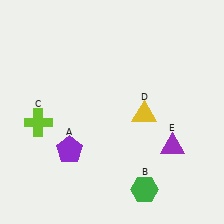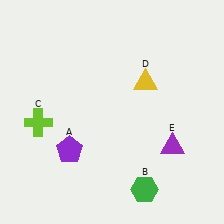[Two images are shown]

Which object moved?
The yellow triangle (D) moved up.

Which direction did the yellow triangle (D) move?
The yellow triangle (D) moved up.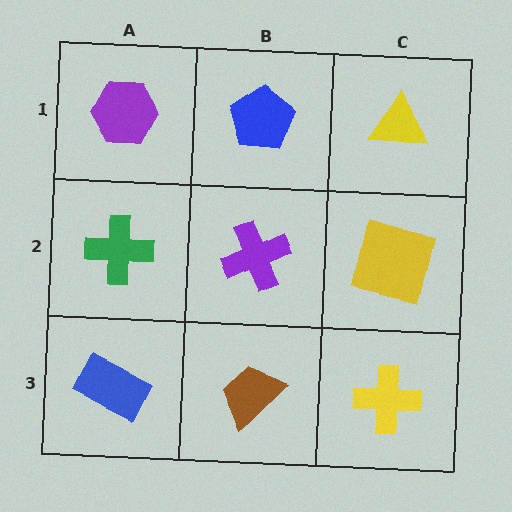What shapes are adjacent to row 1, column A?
A green cross (row 2, column A), a blue pentagon (row 1, column B).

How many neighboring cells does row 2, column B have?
4.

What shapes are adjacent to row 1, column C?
A yellow square (row 2, column C), a blue pentagon (row 1, column B).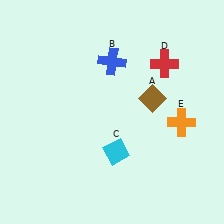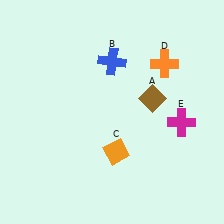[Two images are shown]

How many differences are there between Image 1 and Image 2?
There are 3 differences between the two images.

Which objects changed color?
C changed from cyan to orange. D changed from red to orange. E changed from orange to magenta.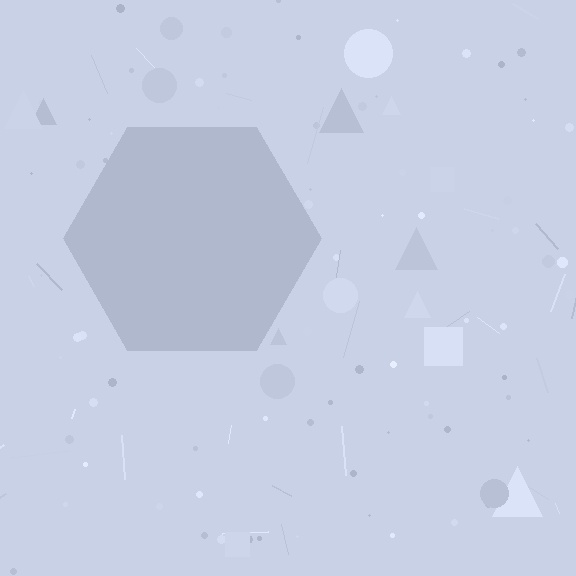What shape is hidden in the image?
A hexagon is hidden in the image.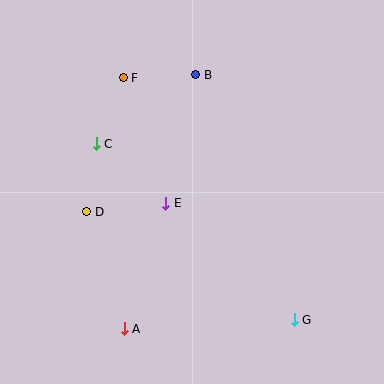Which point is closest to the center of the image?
Point E at (166, 203) is closest to the center.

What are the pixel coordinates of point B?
Point B is at (196, 75).